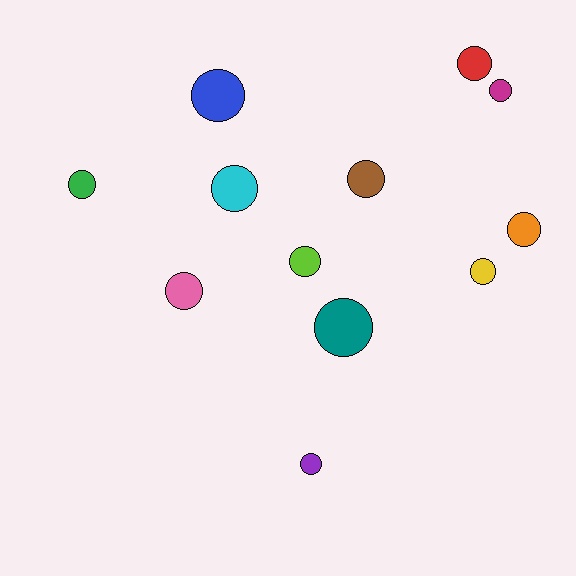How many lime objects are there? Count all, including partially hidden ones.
There is 1 lime object.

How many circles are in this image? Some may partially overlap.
There are 12 circles.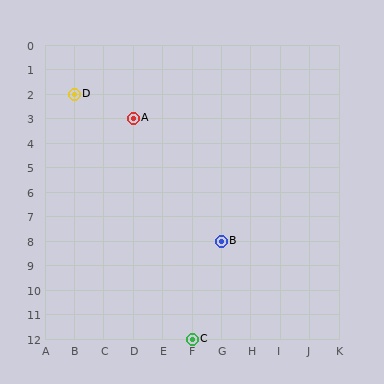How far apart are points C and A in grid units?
Points C and A are 2 columns and 9 rows apart (about 9.2 grid units diagonally).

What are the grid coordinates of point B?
Point B is at grid coordinates (G, 8).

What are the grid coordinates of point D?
Point D is at grid coordinates (B, 2).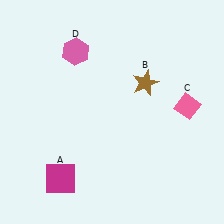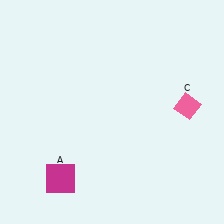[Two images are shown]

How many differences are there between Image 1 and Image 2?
There are 2 differences between the two images.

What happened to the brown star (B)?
The brown star (B) was removed in Image 2. It was in the top-right area of Image 1.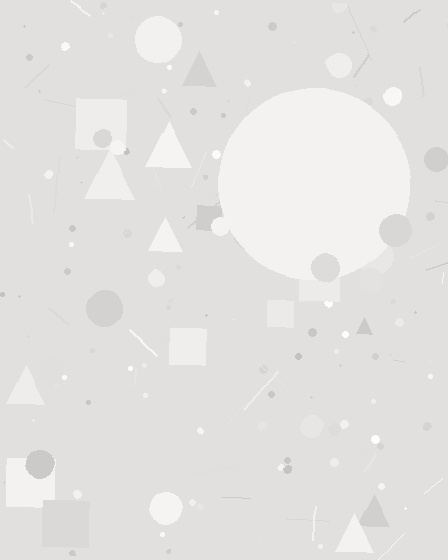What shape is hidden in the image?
A circle is hidden in the image.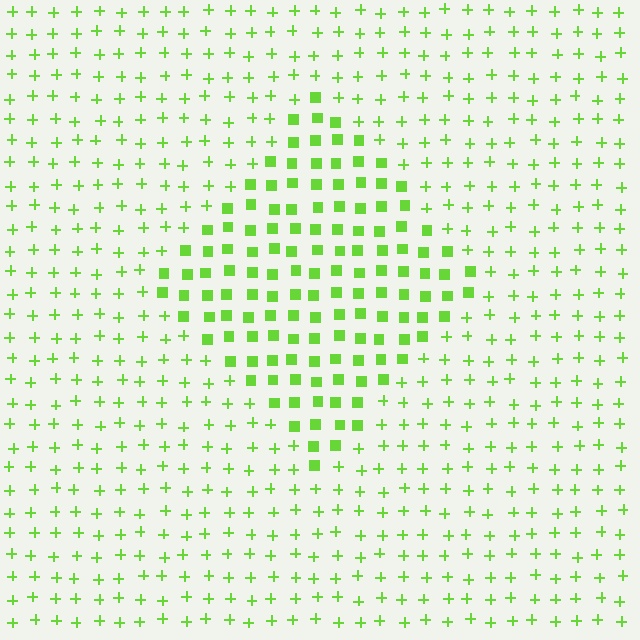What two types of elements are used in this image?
The image uses squares inside the diamond region and plus signs outside it.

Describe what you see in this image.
The image is filled with small lime elements arranged in a uniform grid. A diamond-shaped region contains squares, while the surrounding area contains plus signs. The boundary is defined purely by the change in element shape.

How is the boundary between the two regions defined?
The boundary is defined by a change in element shape: squares inside vs. plus signs outside. All elements share the same color and spacing.